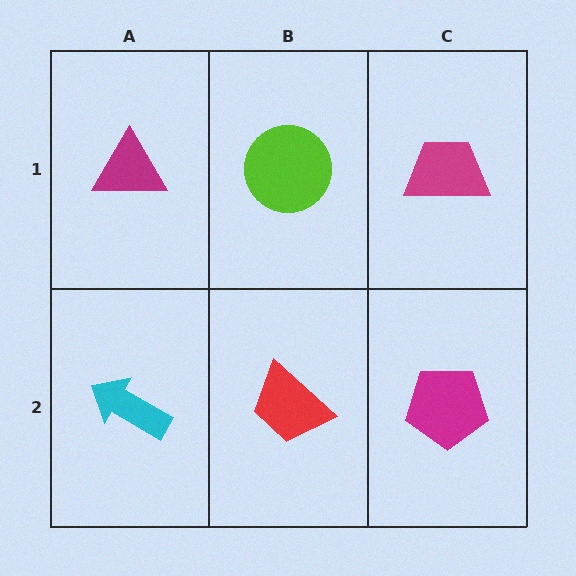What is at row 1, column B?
A lime circle.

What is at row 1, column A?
A magenta triangle.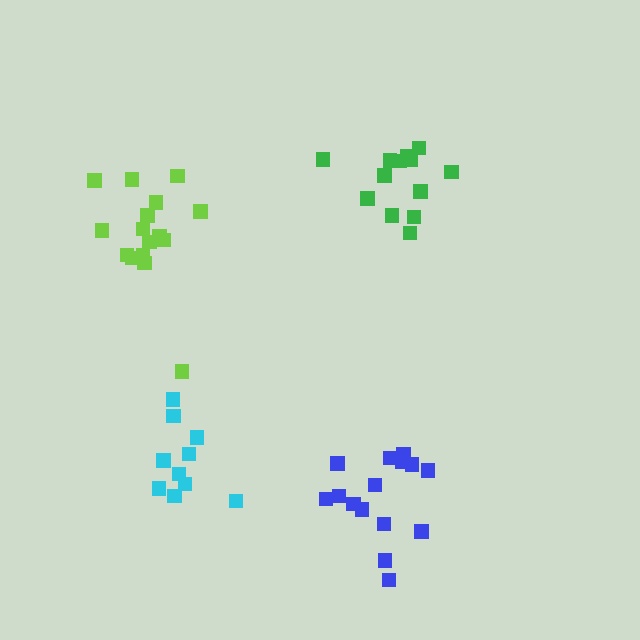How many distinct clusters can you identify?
There are 4 distinct clusters.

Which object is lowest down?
The blue cluster is bottommost.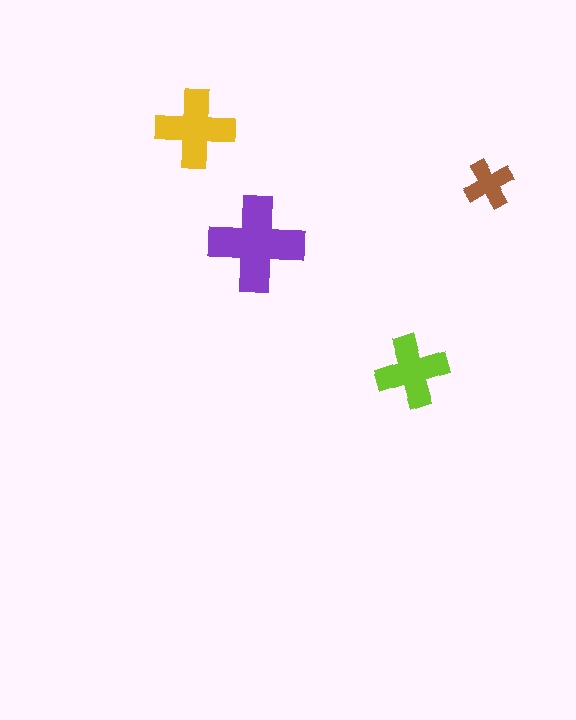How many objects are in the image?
There are 4 objects in the image.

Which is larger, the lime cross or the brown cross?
The lime one.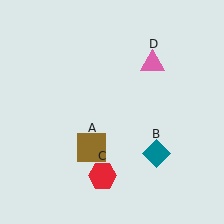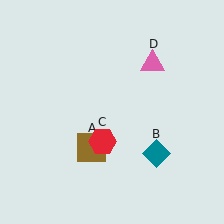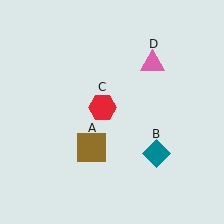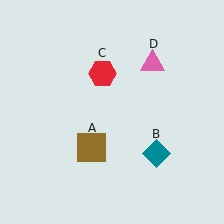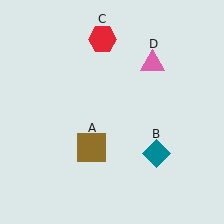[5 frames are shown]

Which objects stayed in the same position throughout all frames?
Brown square (object A) and teal diamond (object B) and pink triangle (object D) remained stationary.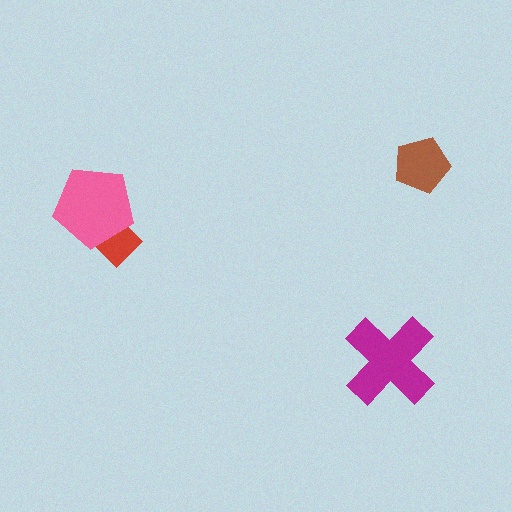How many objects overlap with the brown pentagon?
0 objects overlap with the brown pentagon.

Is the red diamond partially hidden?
Yes, it is partially covered by another shape.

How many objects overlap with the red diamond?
1 object overlaps with the red diamond.